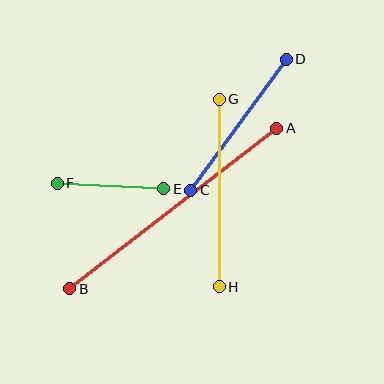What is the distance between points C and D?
The distance is approximately 162 pixels.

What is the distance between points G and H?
The distance is approximately 187 pixels.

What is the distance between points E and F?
The distance is approximately 107 pixels.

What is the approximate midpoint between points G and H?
The midpoint is at approximately (219, 193) pixels.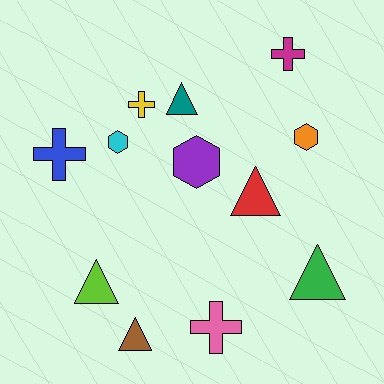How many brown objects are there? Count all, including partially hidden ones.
There is 1 brown object.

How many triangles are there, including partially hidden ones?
There are 5 triangles.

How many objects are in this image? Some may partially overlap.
There are 12 objects.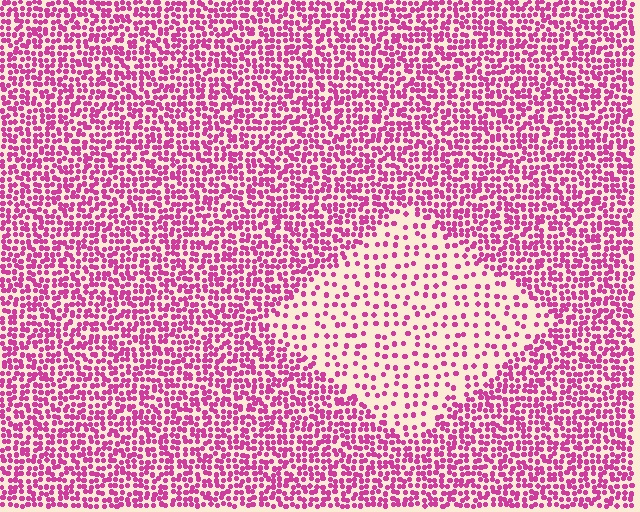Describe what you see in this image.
The image contains small magenta elements arranged at two different densities. A diamond-shaped region is visible where the elements are less densely packed than the surrounding area.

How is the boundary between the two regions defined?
The boundary is defined by a change in element density (approximately 2.5x ratio). All elements are the same color, size, and shape.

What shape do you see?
I see a diamond.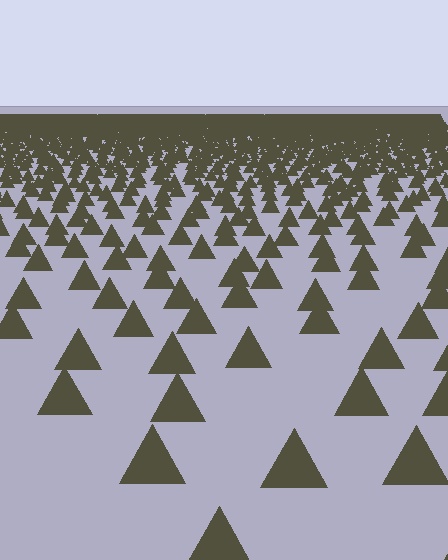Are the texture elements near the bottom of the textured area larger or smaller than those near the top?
Larger. Near the bottom, elements are closer to the viewer and appear at a bigger on-screen size.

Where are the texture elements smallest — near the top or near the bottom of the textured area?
Near the top.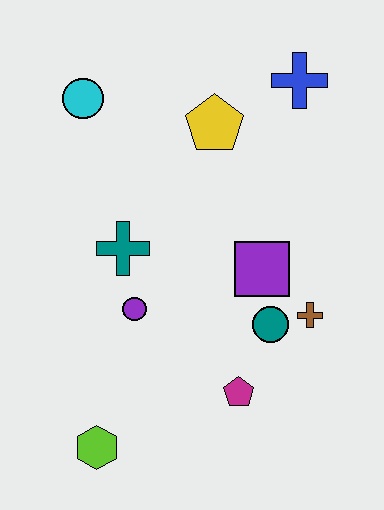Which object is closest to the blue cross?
The yellow pentagon is closest to the blue cross.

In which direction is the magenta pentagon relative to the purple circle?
The magenta pentagon is to the right of the purple circle.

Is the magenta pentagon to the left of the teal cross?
No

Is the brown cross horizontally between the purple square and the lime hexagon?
No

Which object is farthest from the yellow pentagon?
The lime hexagon is farthest from the yellow pentagon.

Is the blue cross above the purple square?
Yes